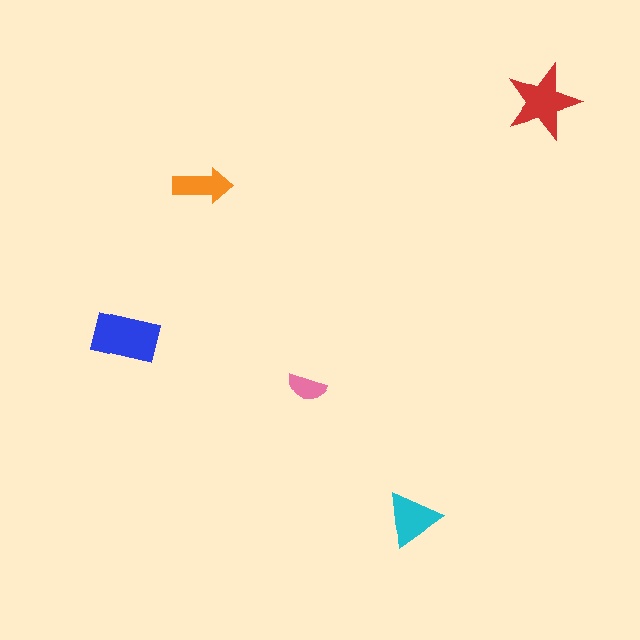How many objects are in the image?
There are 5 objects in the image.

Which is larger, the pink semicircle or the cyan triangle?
The cyan triangle.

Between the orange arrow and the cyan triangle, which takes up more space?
The cyan triangle.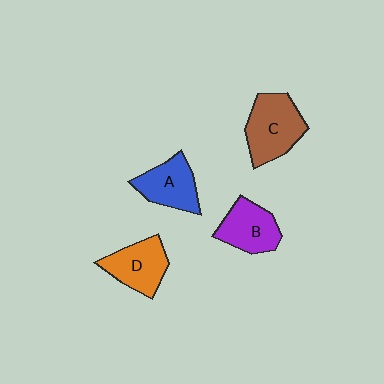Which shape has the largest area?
Shape C (brown).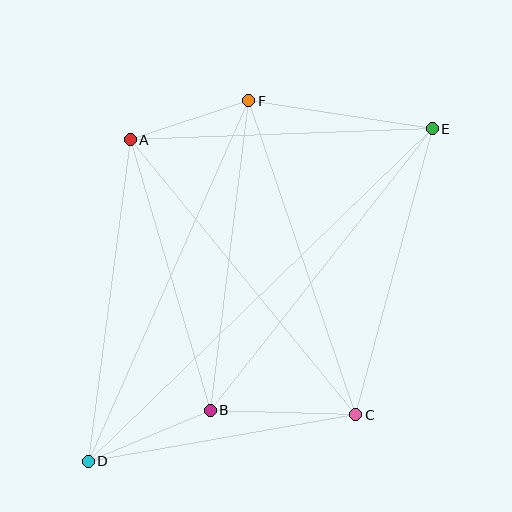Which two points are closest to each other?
Points A and F are closest to each other.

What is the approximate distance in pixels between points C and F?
The distance between C and F is approximately 332 pixels.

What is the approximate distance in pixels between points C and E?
The distance between C and E is approximately 296 pixels.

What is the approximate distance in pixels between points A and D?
The distance between A and D is approximately 324 pixels.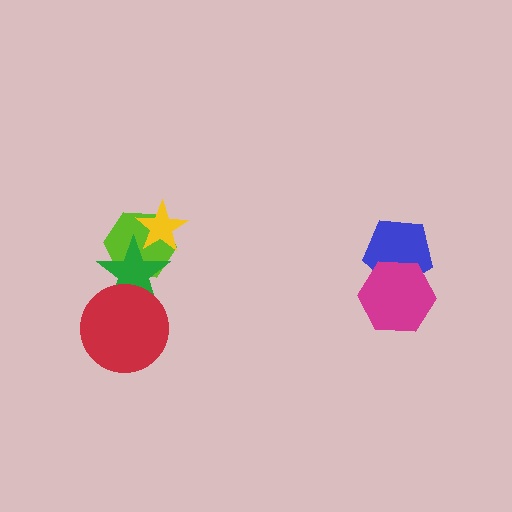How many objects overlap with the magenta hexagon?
1 object overlaps with the magenta hexagon.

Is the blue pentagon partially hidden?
Yes, it is partially covered by another shape.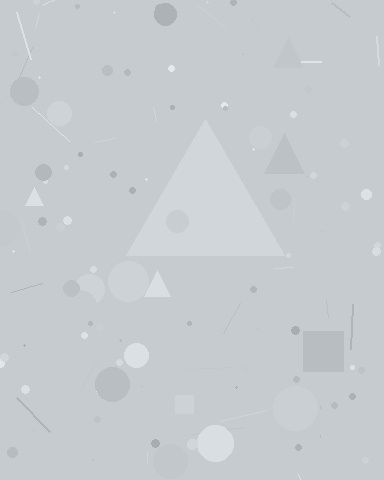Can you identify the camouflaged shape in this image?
The camouflaged shape is a triangle.